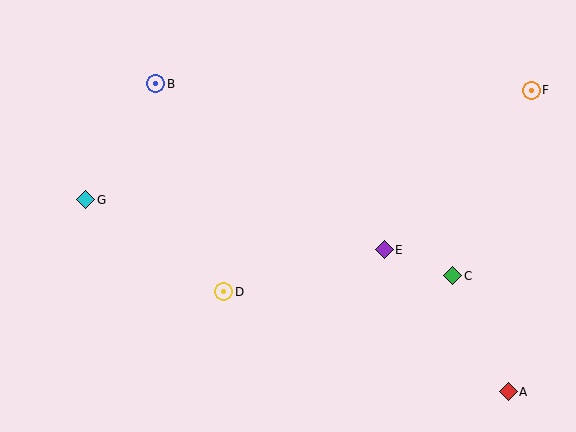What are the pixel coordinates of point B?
Point B is at (156, 84).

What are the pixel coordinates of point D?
Point D is at (224, 292).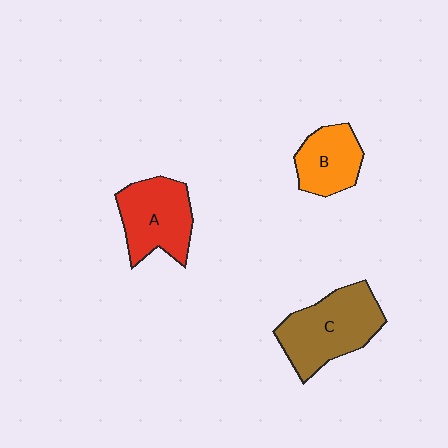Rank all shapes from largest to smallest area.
From largest to smallest: C (brown), A (red), B (orange).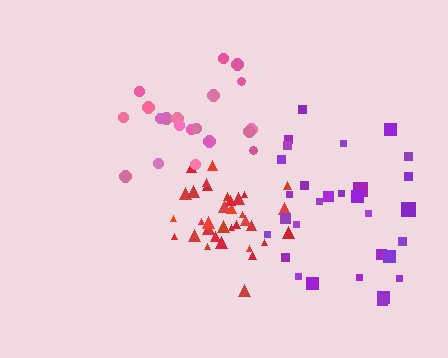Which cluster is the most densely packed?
Red.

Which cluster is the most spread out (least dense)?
Pink.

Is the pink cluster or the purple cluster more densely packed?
Purple.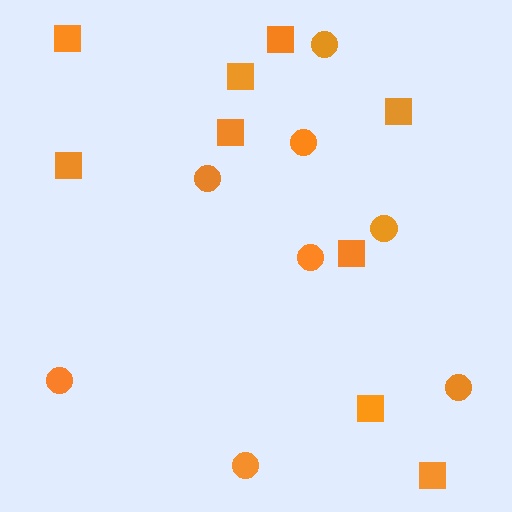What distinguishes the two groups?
There are 2 groups: one group of circles (8) and one group of squares (9).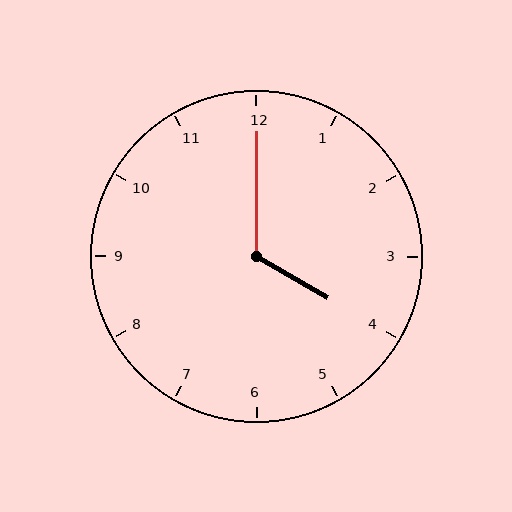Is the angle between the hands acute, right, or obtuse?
It is obtuse.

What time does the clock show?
4:00.